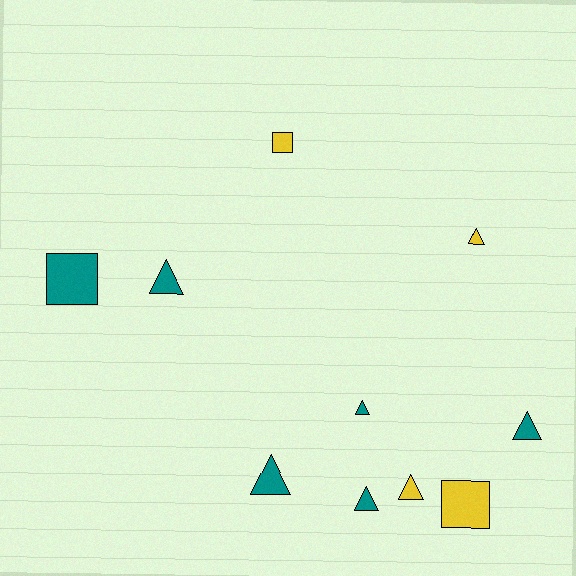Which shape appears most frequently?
Triangle, with 7 objects.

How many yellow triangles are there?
There are 2 yellow triangles.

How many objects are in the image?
There are 10 objects.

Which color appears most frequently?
Teal, with 6 objects.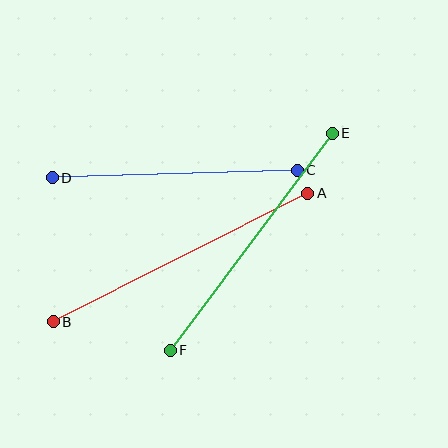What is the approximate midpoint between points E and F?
The midpoint is at approximately (251, 242) pixels.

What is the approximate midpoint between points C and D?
The midpoint is at approximately (175, 174) pixels.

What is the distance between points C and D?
The distance is approximately 245 pixels.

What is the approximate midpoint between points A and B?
The midpoint is at approximately (181, 257) pixels.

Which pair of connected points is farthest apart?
Points A and B are farthest apart.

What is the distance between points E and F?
The distance is approximately 271 pixels.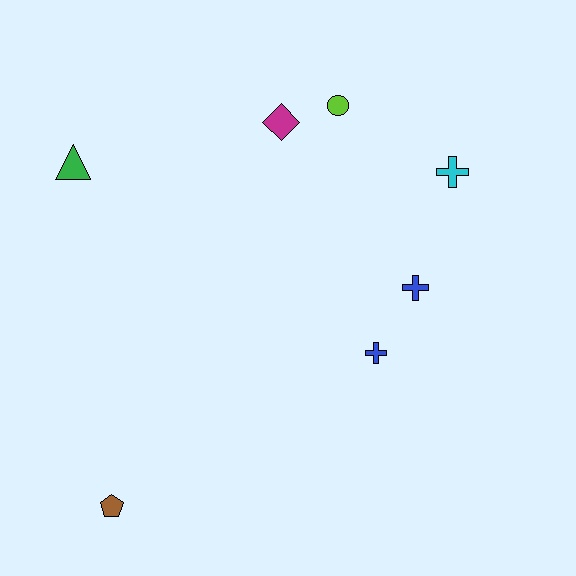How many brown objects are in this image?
There is 1 brown object.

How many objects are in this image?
There are 7 objects.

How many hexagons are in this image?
There are no hexagons.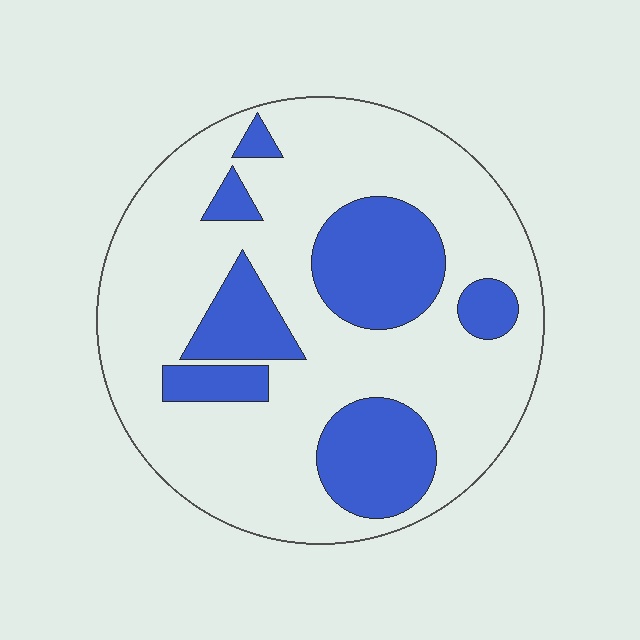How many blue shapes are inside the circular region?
7.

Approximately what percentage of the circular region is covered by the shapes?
Approximately 25%.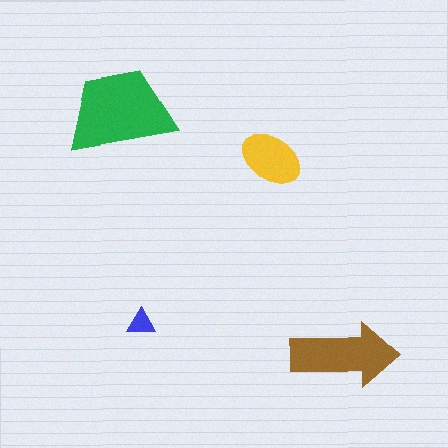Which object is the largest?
The green trapezoid.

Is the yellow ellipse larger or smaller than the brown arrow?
Smaller.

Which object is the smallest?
The blue triangle.